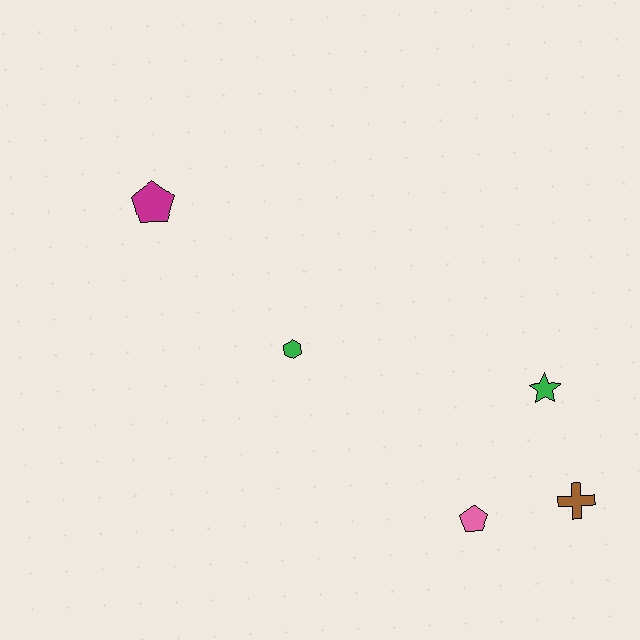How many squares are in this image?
There are no squares.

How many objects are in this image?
There are 5 objects.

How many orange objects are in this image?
There are no orange objects.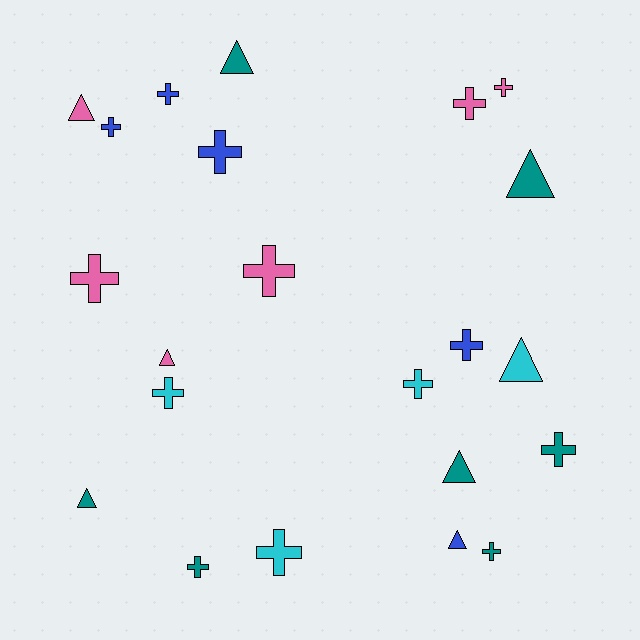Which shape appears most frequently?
Cross, with 14 objects.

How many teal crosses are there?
There are 3 teal crosses.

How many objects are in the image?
There are 22 objects.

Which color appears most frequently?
Teal, with 7 objects.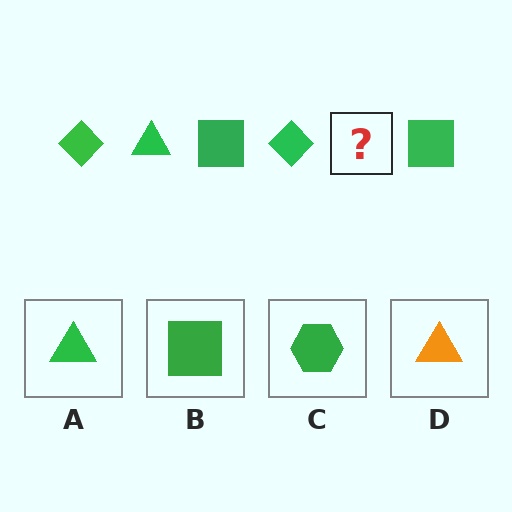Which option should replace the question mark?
Option A.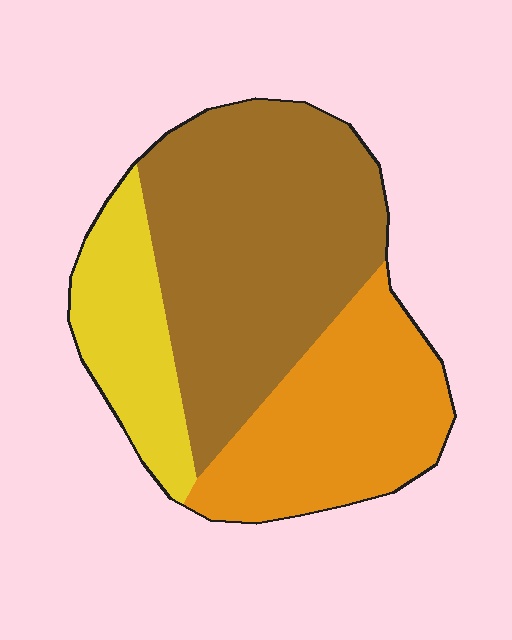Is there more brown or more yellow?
Brown.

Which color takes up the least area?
Yellow, at roughly 20%.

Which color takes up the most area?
Brown, at roughly 50%.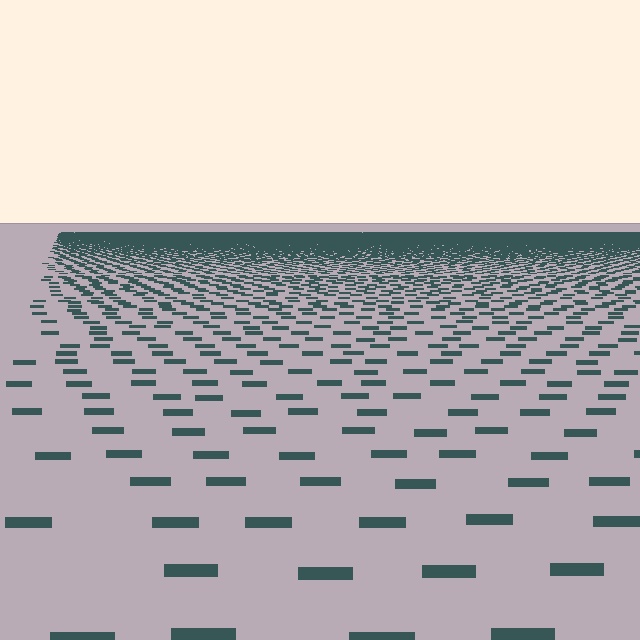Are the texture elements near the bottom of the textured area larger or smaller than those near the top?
Larger. Near the bottom, elements are closer to the viewer and appear at a bigger on-screen size.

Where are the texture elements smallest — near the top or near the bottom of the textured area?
Near the top.